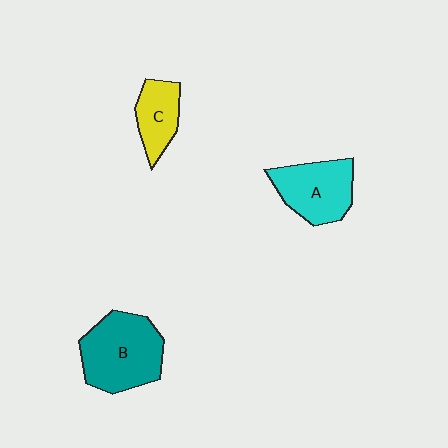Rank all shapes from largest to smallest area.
From largest to smallest: B (teal), A (cyan), C (yellow).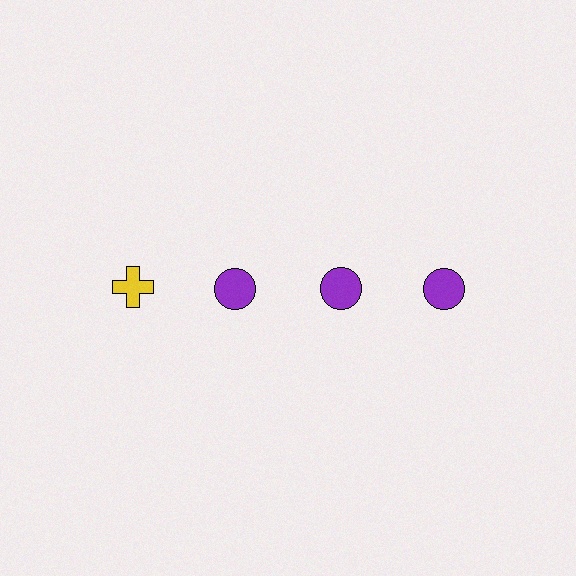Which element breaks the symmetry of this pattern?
The yellow cross in the top row, leftmost column breaks the symmetry. All other shapes are purple circles.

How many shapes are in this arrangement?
There are 4 shapes arranged in a grid pattern.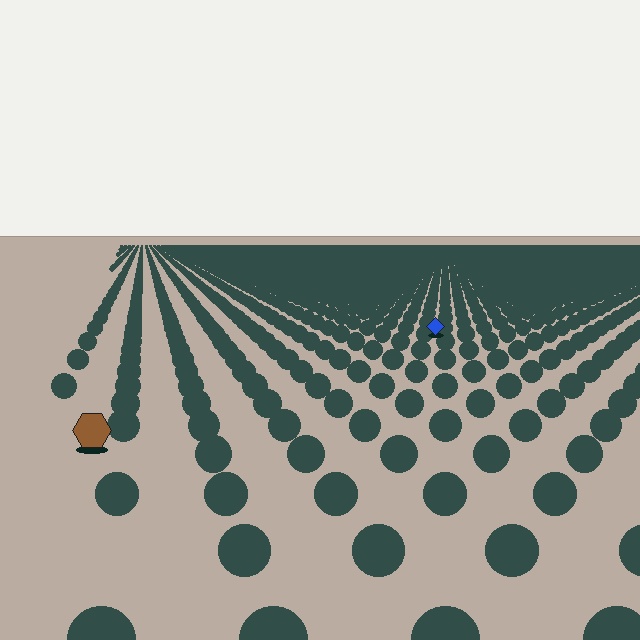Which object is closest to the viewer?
The brown hexagon is closest. The texture marks near it are larger and more spread out.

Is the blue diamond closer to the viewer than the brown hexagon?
No. The brown hexagon is closer — you can tell from the texture gradient: the ground texture is coarser near it.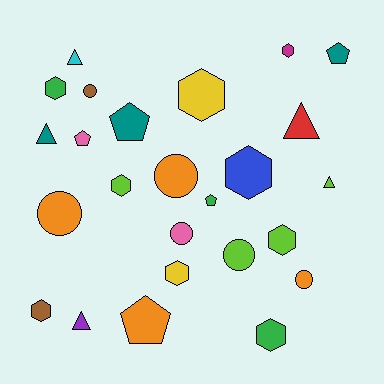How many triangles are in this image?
There are 5 triangles.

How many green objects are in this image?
There are 3 green objects.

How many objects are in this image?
There are 25 objects.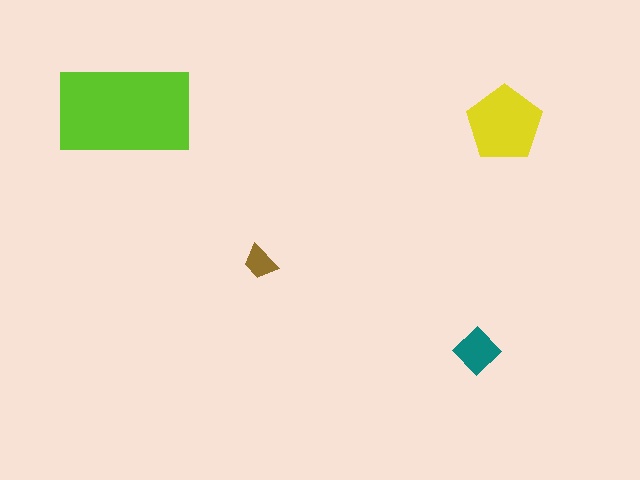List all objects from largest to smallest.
The lime rectangle, the yellow pentagon, the teal diamond, the brown trapezoid.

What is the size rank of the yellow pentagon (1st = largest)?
2nd.